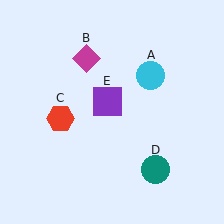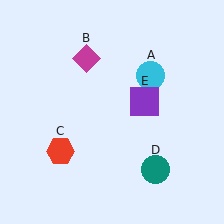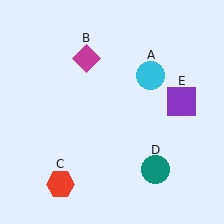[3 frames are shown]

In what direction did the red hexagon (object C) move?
The red hexagon (object C) moved down.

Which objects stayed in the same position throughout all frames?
Cyan circle (object A) and magenta diamond (object B) and teal circle (object D) remained stationary.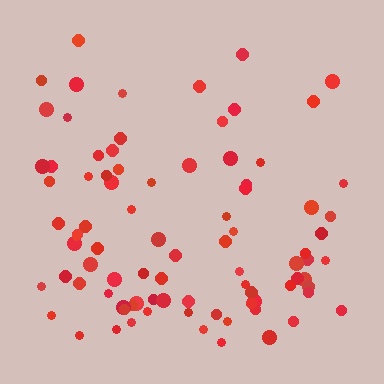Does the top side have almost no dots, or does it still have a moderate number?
Still a moderate number, just noticeably fewer than the bottom.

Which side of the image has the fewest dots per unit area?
The top.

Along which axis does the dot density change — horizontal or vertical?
Vertical.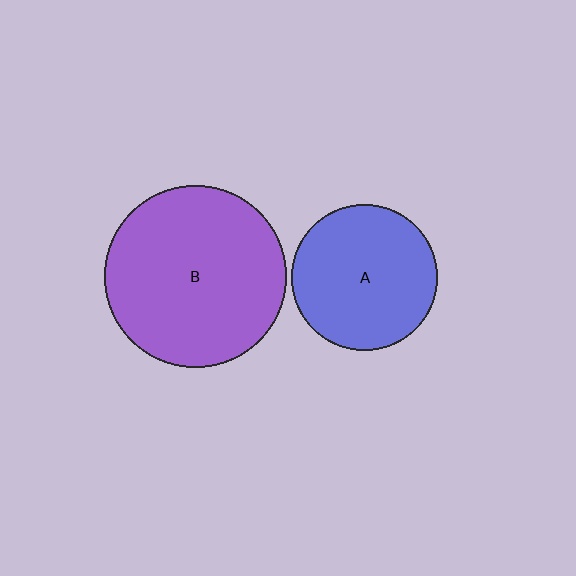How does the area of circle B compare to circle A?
Approximately 1.6 times.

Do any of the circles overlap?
No, none of the circles overlap.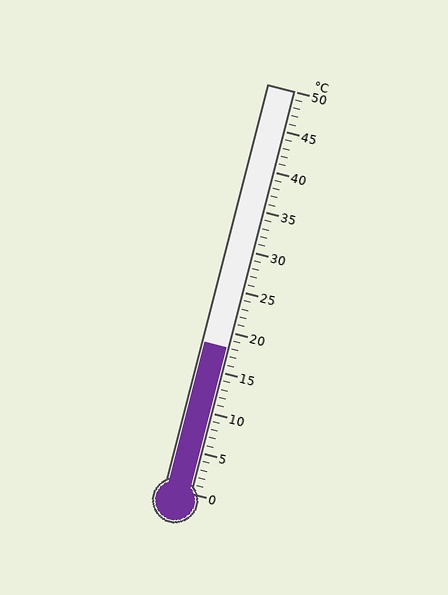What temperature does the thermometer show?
The thermometer shows approximately 18°C.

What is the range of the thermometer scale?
The thermometer scale ranges from 0°C to 50°C.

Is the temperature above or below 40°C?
The temperature is below 40°C.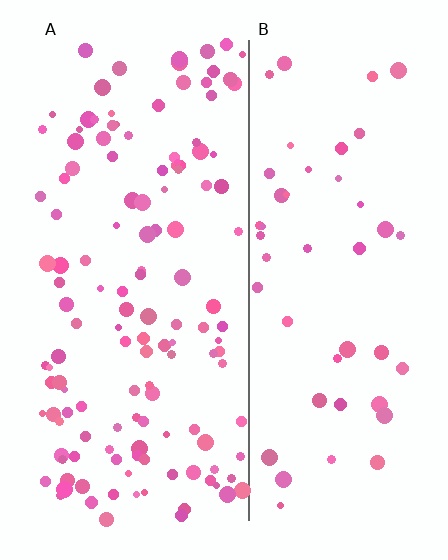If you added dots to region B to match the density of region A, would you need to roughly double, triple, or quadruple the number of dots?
Approximately triple.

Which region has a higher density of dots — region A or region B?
A (the left).